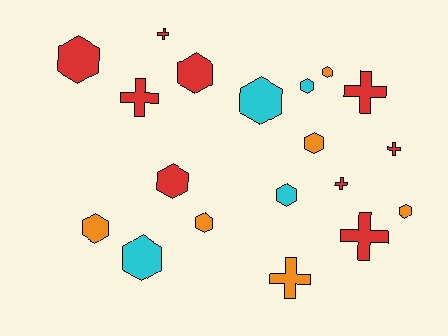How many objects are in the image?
There are 19 objects.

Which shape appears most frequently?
Hexagon, with 12 objects.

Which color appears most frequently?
Red, with 9 objects.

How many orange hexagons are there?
There are 5 orange hexagons.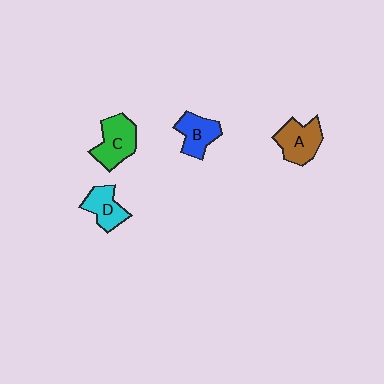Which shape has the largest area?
Shape C (green).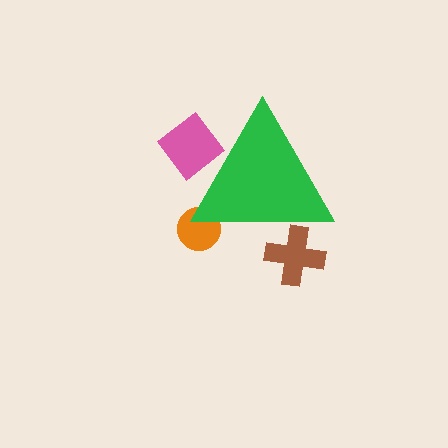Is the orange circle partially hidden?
Yes, the orange circle is partially hidden behind the green triangle.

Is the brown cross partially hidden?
Yes, the brown cross is partially hidden behind the green triangle.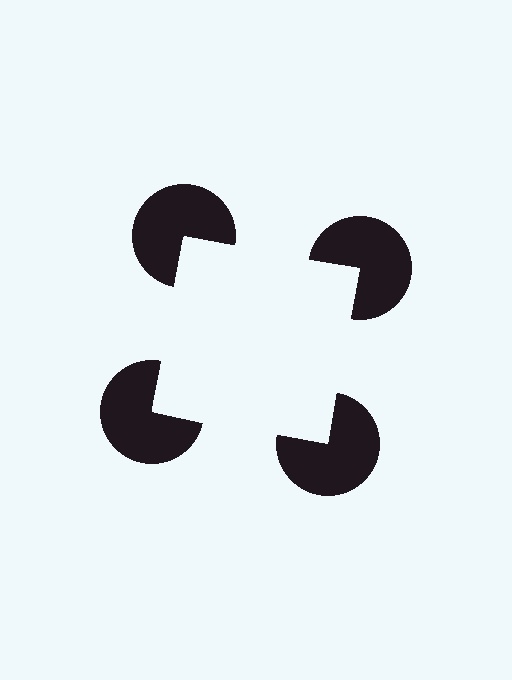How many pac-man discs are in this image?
There are 4 — one at each vertex of the illusory square.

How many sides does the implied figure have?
4 sides.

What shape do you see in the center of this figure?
An illusory square — its edges are inferred from the aligned wedge cuts in the pac-man discs, not physically drawn.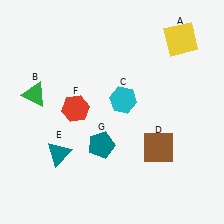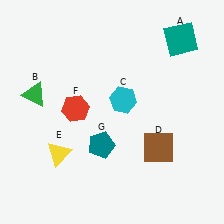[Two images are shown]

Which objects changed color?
A changed from yellow to teal. E changed from teal to yellow.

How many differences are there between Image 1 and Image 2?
There are 2 differences between the two images.